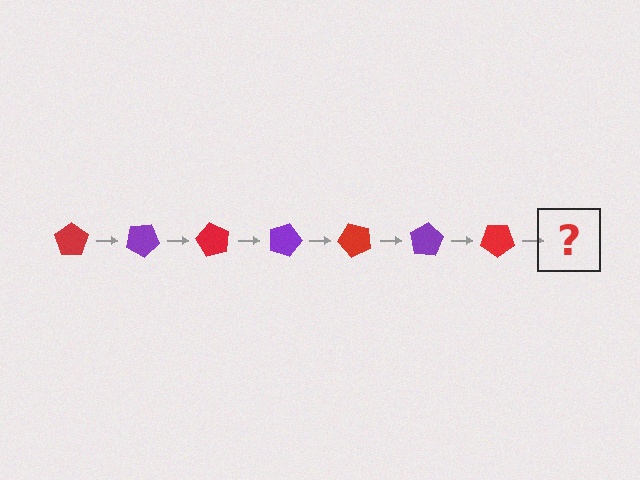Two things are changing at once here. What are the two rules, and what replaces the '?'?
The two rules are that it rotates 30 degrees each step and the color cycles through red and purple. The '?' should be a purple pentagon, rotated 210 degrees from the start.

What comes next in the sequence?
The next element should be a purple pentagon, rotated 210 degrees from the start.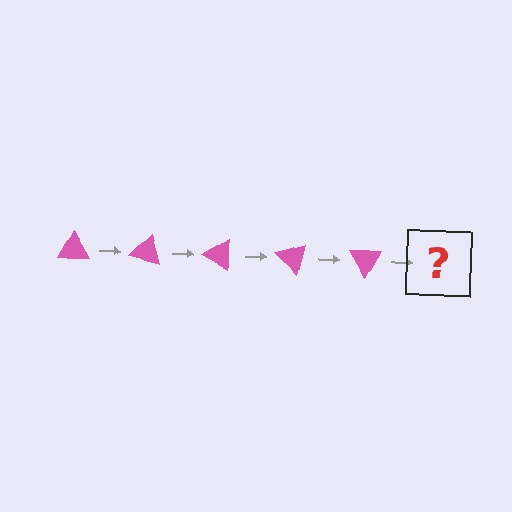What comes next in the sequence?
The next element should be a pink triangle rotated 75 degrees.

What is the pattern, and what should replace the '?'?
The pattern is that the triangle rotates 15 degrees each step. The '?' should be a pink triangle rotated 75 degrees.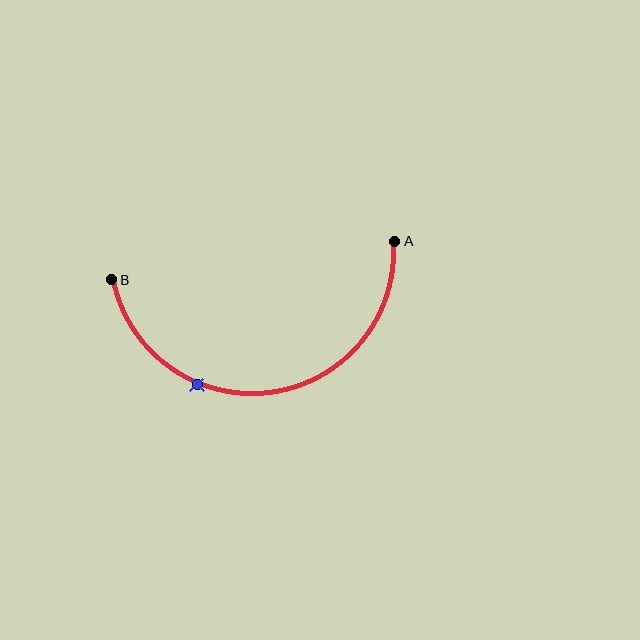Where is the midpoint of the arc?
The arc midpoint is the point on the curve farthest from the straight line joining A and B. It sits below that line.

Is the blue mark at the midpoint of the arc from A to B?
No. The blue mark lies on the arc but is closer to endpoint B. The arc midpoint would be at the point on the curve equidistant along the arc from both A and B.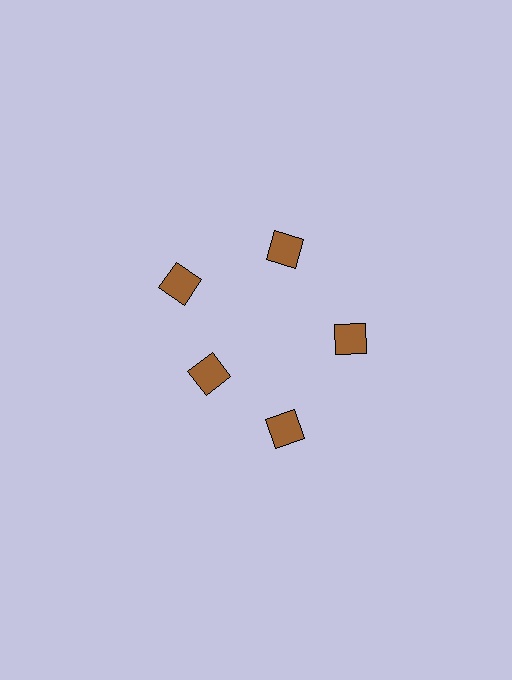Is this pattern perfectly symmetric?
No. The 5 brown diamonds are arranged in a ring, but one element near the 8 o'clock position is pulled inward toward the center, breaking the 5-fold rotational symmetry.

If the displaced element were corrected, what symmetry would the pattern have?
It would have 5-fold rotational symmetry — the pattern would map onto itself every 72 degrees.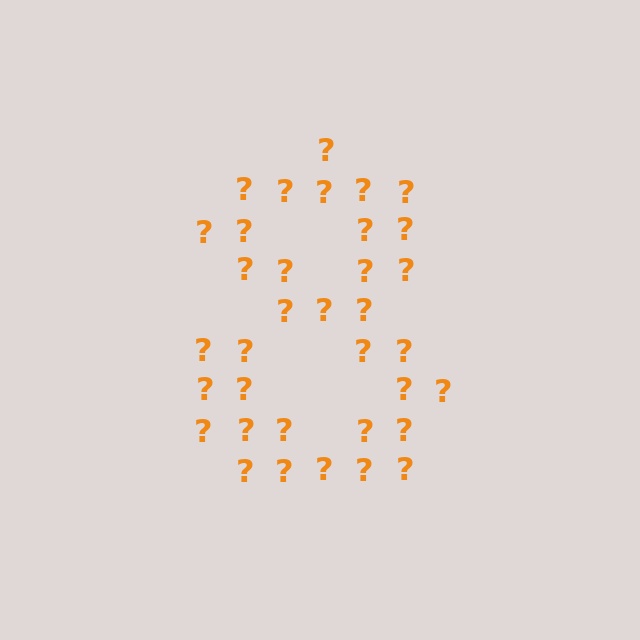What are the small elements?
The small elements are question marks.